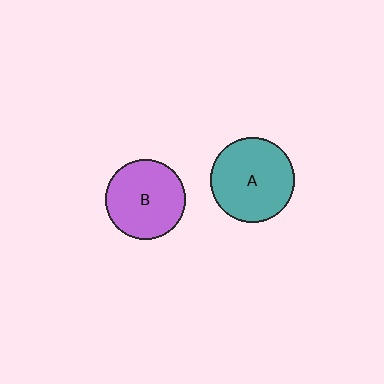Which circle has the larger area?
Circle A (teal).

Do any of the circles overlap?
No, none of the circles overlap.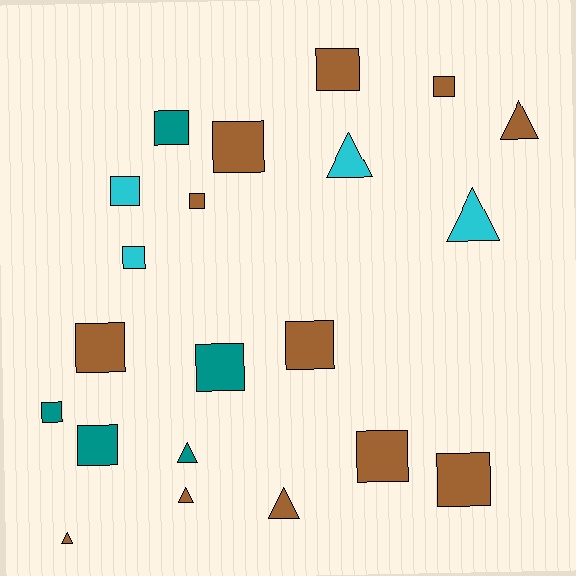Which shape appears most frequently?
Square, with 14 objects.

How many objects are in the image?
There are 21 objects.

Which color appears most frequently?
Brown, with 12 objects.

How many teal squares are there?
There are 4 teal squares.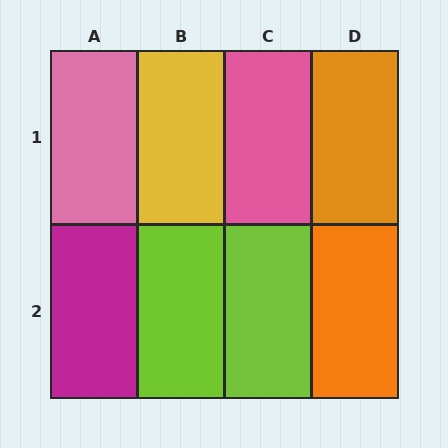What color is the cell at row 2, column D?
Orange.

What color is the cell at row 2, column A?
Magenta.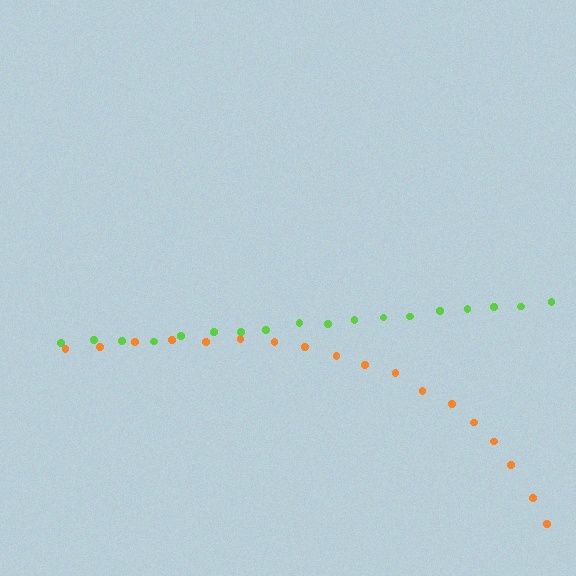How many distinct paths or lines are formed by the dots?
There are 2 distinct paths.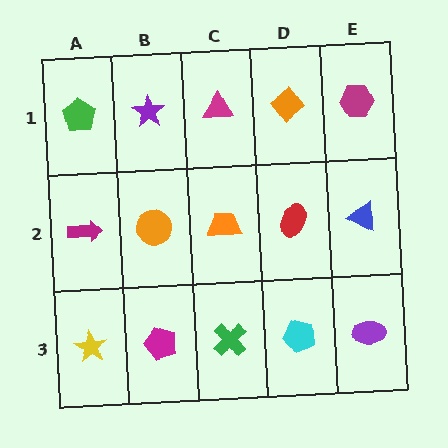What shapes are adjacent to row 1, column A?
A magenta arrow (row 2, column A), a purple star (row 1, column B).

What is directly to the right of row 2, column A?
An orange circle.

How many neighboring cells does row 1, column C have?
3.